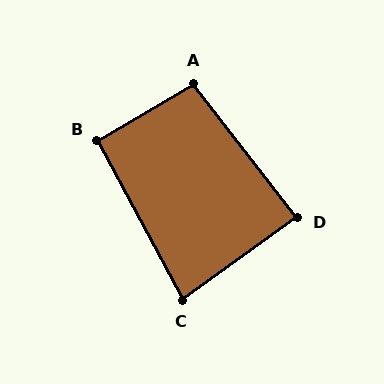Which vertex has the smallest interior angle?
C, at approximately 83 degrees.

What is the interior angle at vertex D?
Approximately 88 degrees (approximately right).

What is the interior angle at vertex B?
Approximately 92 degrees (approximately right).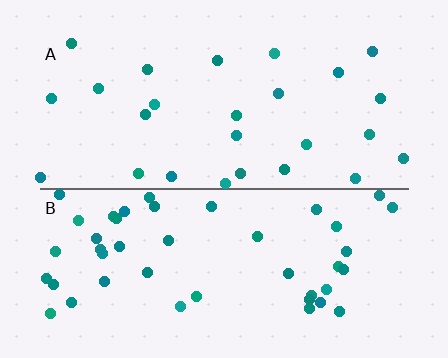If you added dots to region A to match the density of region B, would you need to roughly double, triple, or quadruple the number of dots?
Approximately double.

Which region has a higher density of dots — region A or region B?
B (the bottom).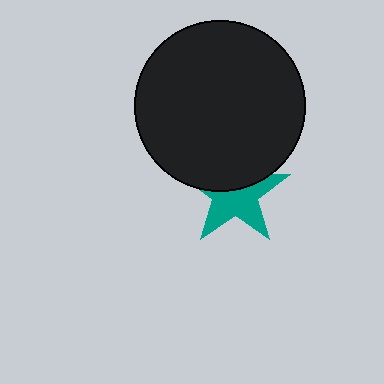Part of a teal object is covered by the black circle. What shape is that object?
It is a star.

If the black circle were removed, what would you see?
You would see the complete teal star.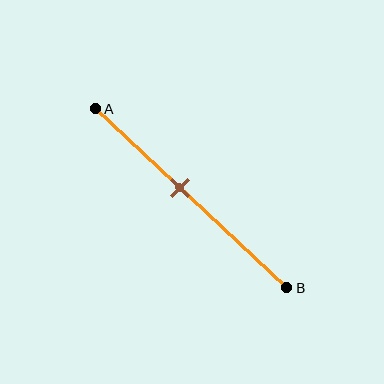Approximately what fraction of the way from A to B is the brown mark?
The brown mark is approximately 45% of the way from A to B.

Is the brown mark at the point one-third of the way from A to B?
No, the mark is at about 45% from A, not at the 33% one-third point.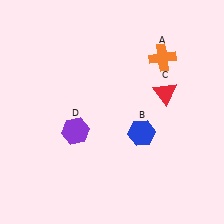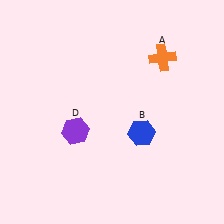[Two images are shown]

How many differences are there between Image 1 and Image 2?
There is 1 difference between the two images.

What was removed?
The red triangle (C) was removed in Image 2.